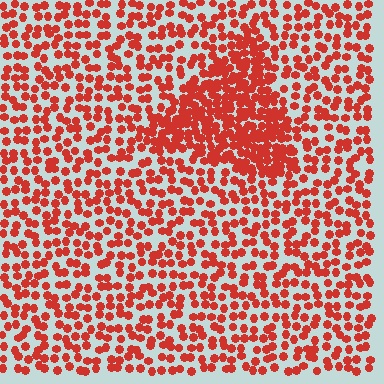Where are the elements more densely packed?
The elements are more densely packed inside the triangle boundary.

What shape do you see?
I see a triangle.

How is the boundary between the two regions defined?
The boundary is defined by a change in element density (approximately 2.1x ratio). All elements are the same color, size, and shape.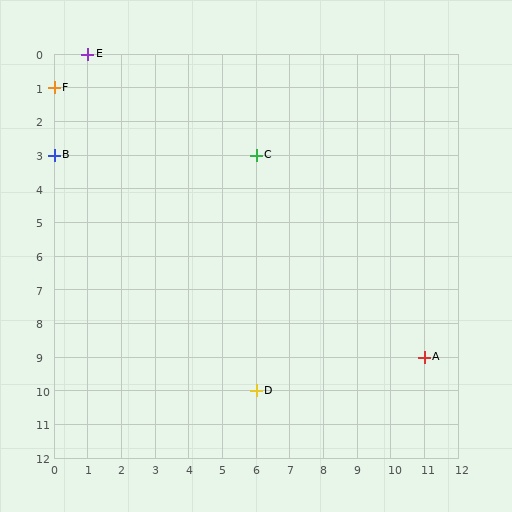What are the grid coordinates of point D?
Point D is at grid coordinates (6, 10).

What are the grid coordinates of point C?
Point C is at grid coordinates (6, 3).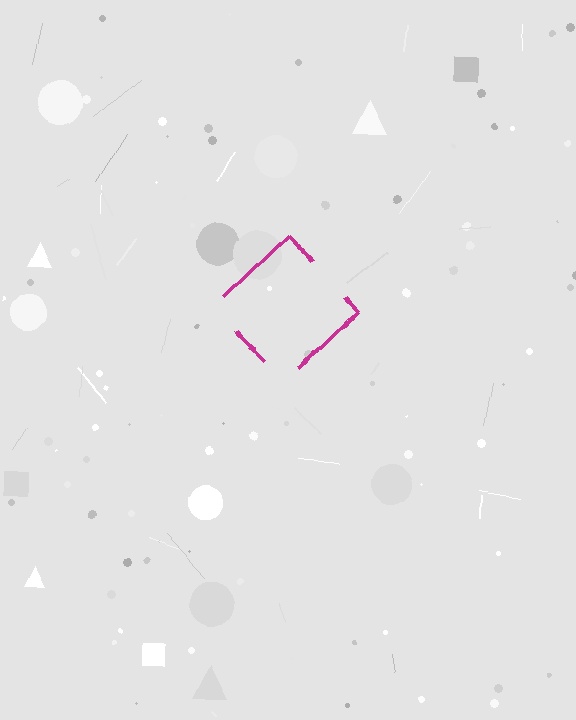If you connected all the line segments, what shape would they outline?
They would outline a diamond.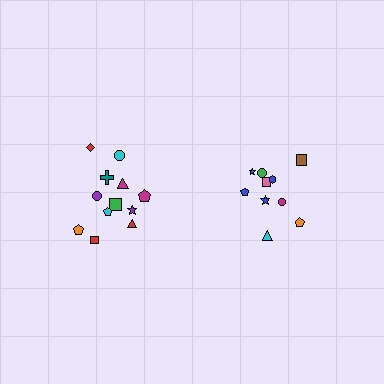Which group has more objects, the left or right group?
The left group.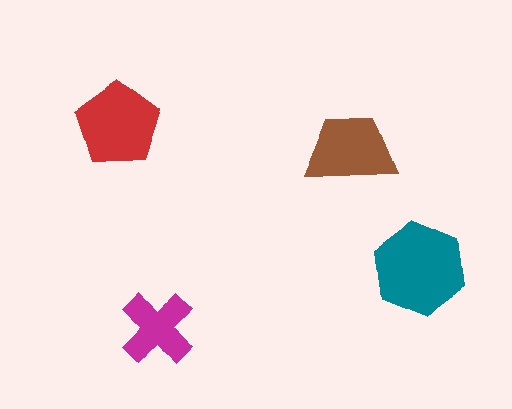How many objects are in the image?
There are 4 objects in the image.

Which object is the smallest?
The magenta cross.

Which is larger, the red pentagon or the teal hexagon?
The teal hexagon.